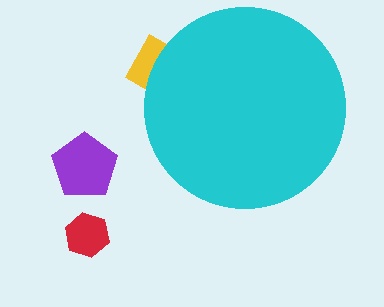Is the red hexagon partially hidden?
No, the red hexagon is fully visible.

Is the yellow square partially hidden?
Yes, the yellow square is partially hidden behind the cyan circle.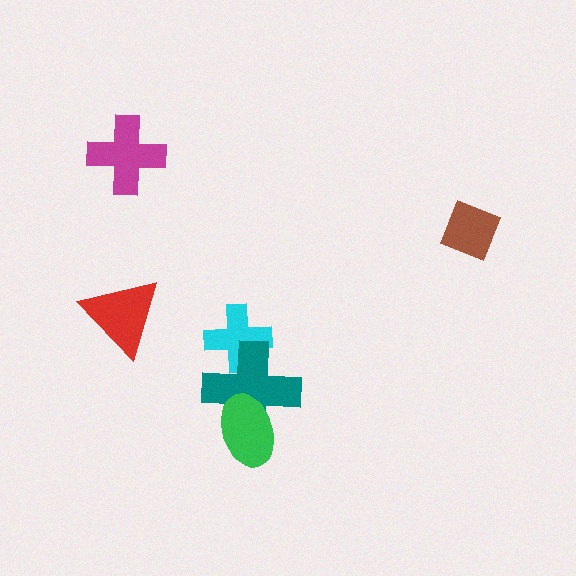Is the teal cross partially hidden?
Yes, it is partially covered by another shape.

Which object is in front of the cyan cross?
The teal cross is in front of the cyan cross.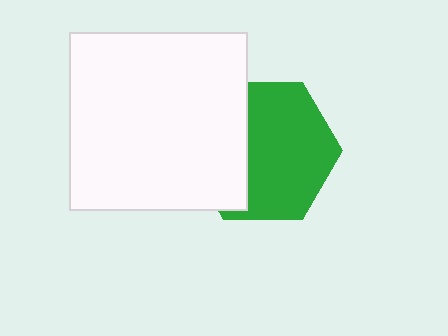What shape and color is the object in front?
The object in front is a white square.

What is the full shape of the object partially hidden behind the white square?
The partially hidden object is a green hexagon.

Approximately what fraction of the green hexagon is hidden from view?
Roughly 36% of the green hexagon is hidden behind the white square.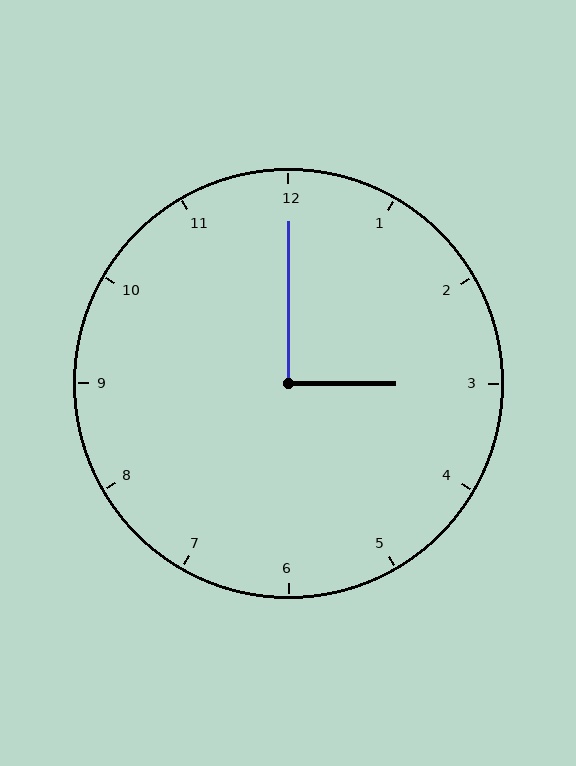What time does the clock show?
3:00.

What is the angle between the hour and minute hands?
Approximately 90 degrees.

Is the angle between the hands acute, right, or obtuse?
It is right.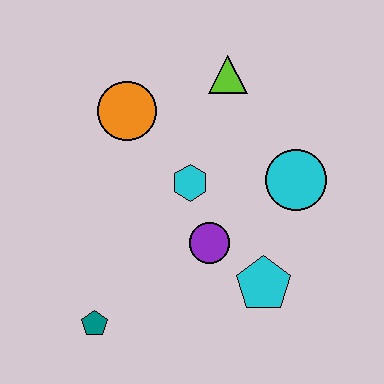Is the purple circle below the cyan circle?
Yes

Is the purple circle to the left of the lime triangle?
Yes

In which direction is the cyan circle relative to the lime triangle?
The cyan circle is below the lime triangle.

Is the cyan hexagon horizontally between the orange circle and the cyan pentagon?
Yes